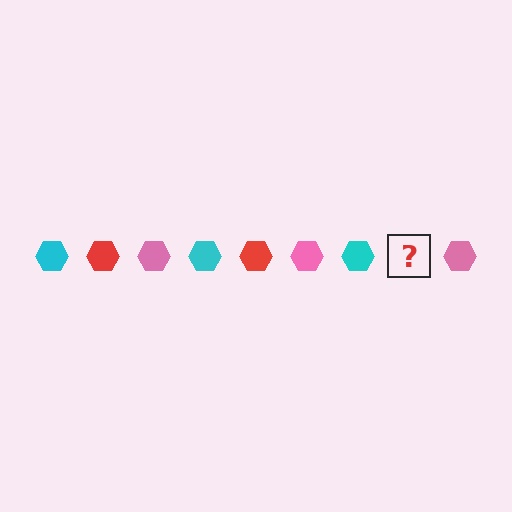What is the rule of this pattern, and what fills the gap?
The rule is that the pattern cycles through cyan, red, pink hexagons. The gap should be filled with a red hexagon.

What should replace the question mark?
The question mark should be replaced with a red hexagon.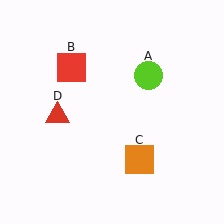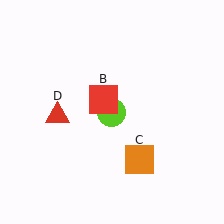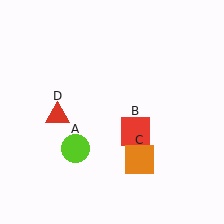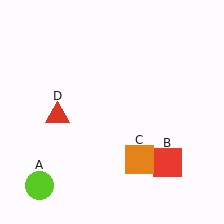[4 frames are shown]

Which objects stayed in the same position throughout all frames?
Orange square (object C) and red triangle (object D) remained stationary.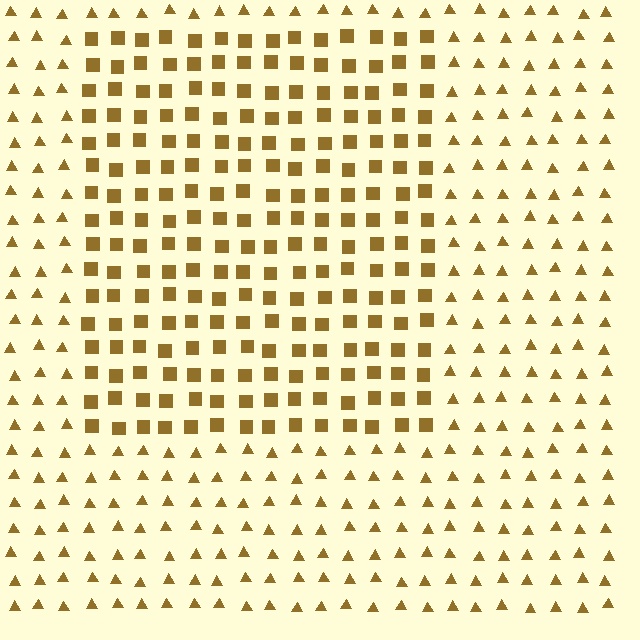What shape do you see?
I see a rectangle.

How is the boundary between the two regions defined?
The boundary is defined by a change in element shape: squares inside vs. triangles outside. All elements share the same color and spacing.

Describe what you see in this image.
The image is filled with small brown elements arranged in a uniform grid. A rectangle-shaped region contains squares, while the surrounding area contains triangles. The boundary is defined purely by the change in element shape.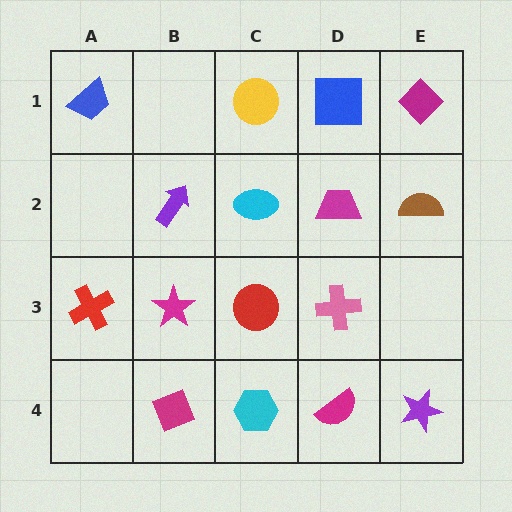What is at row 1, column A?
A blue trapezoid.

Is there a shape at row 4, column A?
No, that cell is empty.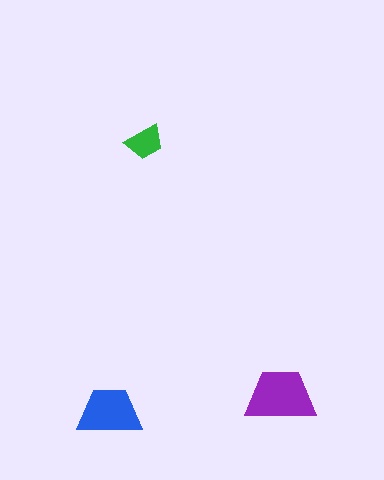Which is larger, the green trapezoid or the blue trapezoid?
The blue one.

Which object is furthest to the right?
The purple trapezoid is rightmost.